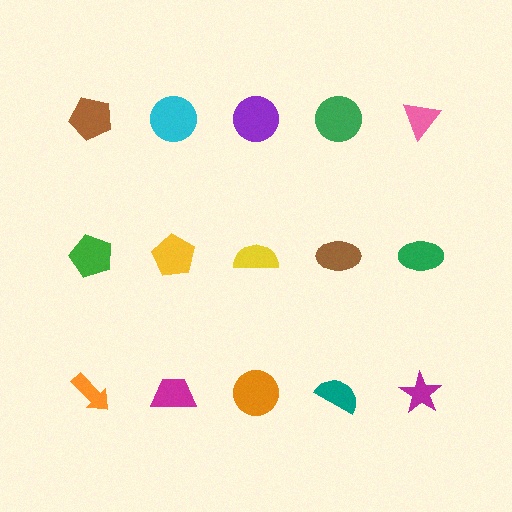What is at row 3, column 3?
An orange circle.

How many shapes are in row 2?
5 shapes.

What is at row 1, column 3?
A purple circle.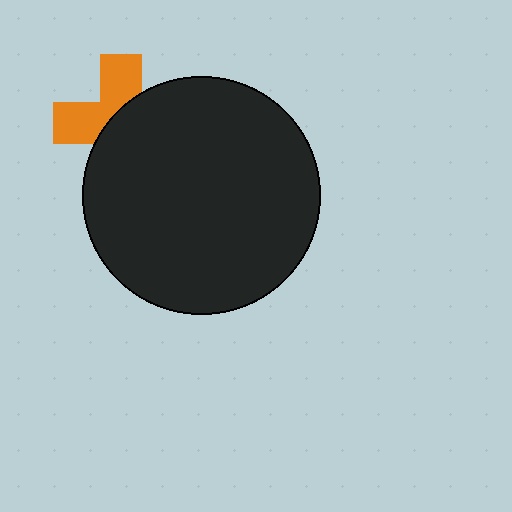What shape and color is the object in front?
The object in front is a black circle.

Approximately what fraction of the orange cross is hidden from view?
Roughly 56% of the orange cross is hidden behind the black circle.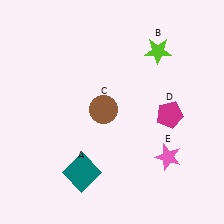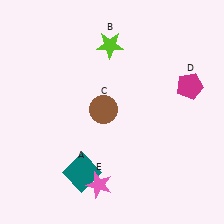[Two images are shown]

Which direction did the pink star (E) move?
The pink star (E) moved left.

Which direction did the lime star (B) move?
The lime star (B) moved left.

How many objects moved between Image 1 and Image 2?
3 objects moved between the two images.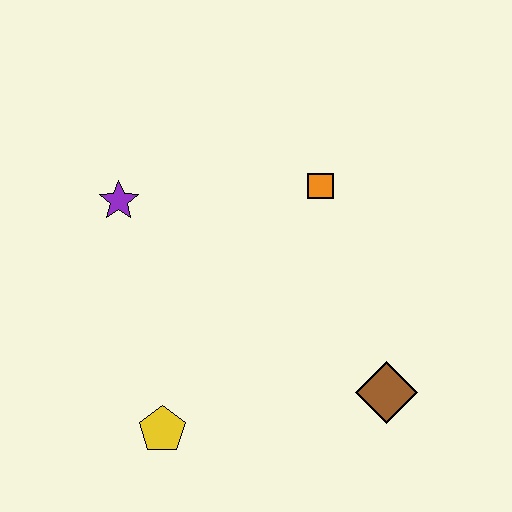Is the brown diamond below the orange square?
Yes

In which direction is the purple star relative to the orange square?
The purple star is to the left of the orange square.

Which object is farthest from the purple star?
The brown diamond is farthest from the purple star.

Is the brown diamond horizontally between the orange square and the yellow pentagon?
No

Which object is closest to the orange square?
The purple star is closest to the orange square.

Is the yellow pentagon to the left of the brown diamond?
Yes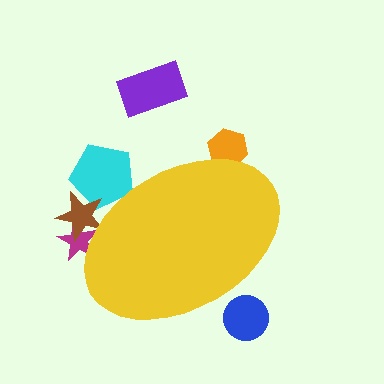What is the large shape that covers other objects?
A yellow ellipse.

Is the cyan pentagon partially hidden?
Yes, the cyan pentagon is partially hidden behind the yellow ellipse.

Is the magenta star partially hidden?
Yes, the magenta star is partially hidden behind the yellow ellipse.